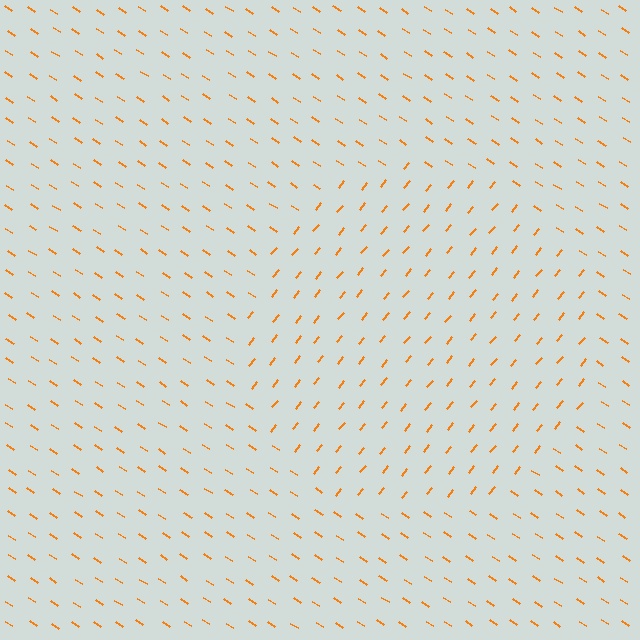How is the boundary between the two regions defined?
The boundary is defined purely by a change in line orientation (approximately 84 degrees difference). All lines are the same color and thickness.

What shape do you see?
I see a circle.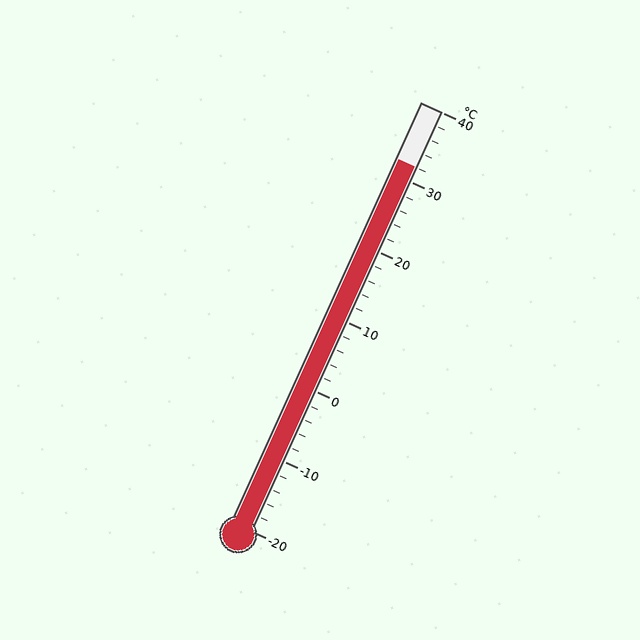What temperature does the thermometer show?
The thermometer shows approximately 32°C.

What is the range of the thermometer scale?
The thermometer scale ranges from -20°C to 40°C.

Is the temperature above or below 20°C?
The temperature is above 20°C.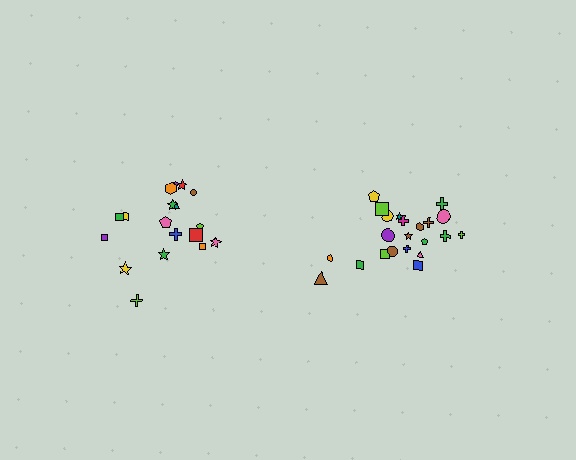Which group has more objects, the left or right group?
The right group.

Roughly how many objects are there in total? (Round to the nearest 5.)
Roughly 40 objects in total.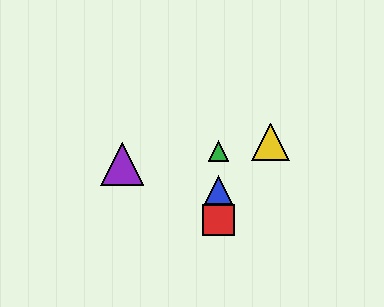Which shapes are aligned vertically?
The red square, the blue triangle, the green triangle are aligned vertically.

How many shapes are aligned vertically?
3 shapes (the red square, the blue triangle, the green triangle) are aligned vertically.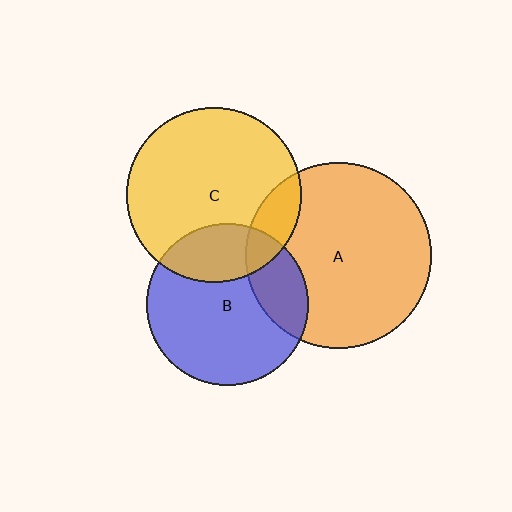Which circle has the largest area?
Circle A (orange).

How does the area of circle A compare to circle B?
Approximately 1.3 times.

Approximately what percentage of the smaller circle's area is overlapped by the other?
Approximately 25%.